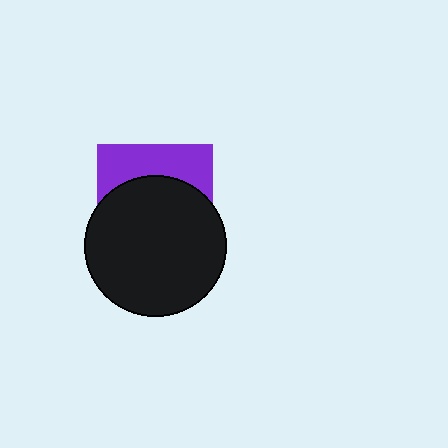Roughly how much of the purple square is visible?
A small part of it is visible (roughly 34%).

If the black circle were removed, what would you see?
You would see the complete purple square.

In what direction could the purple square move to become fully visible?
The purple square could move up. That would shift it out from behind the black circle entirely.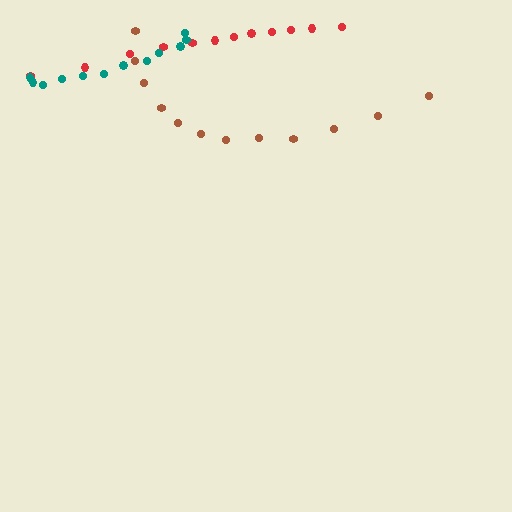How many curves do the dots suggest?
There are 3 distinct paths.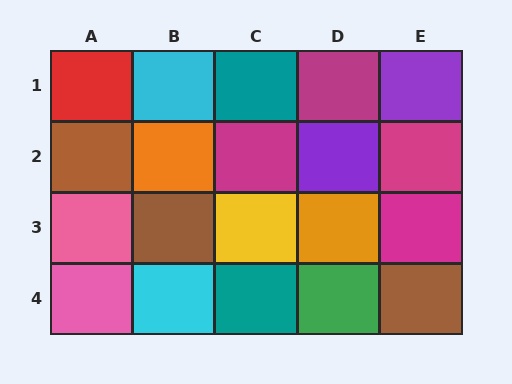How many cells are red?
1 cell is red.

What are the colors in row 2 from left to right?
Brown, orange, magenta, purple, magenta.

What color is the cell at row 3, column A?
Pink.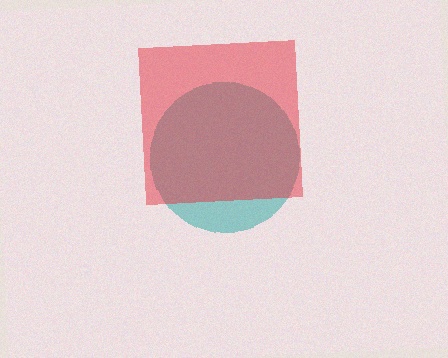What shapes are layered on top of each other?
The layered shapes are: a teal circle, a red square.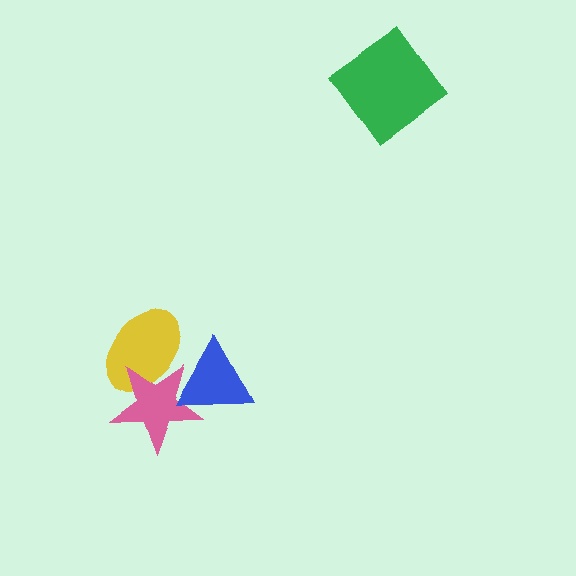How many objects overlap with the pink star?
2 objects overlap with the pink star.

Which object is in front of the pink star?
The blue triangle is in front of the pink star.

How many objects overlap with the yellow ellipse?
2 objects overlap with the yellow ellipse.